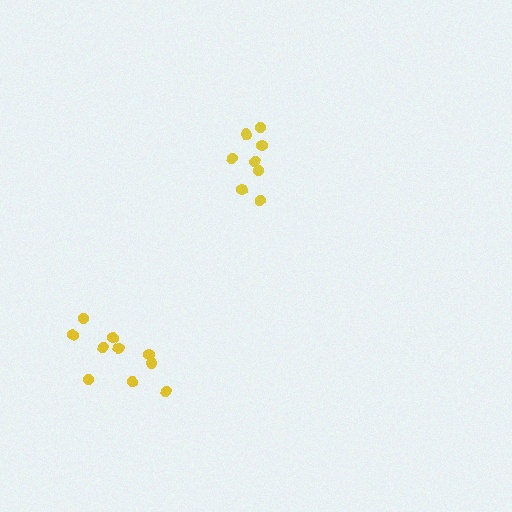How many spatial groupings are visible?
There are 2 spatial groupings.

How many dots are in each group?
Group 1: 8 dots, Group 2: 10 dots (18 total).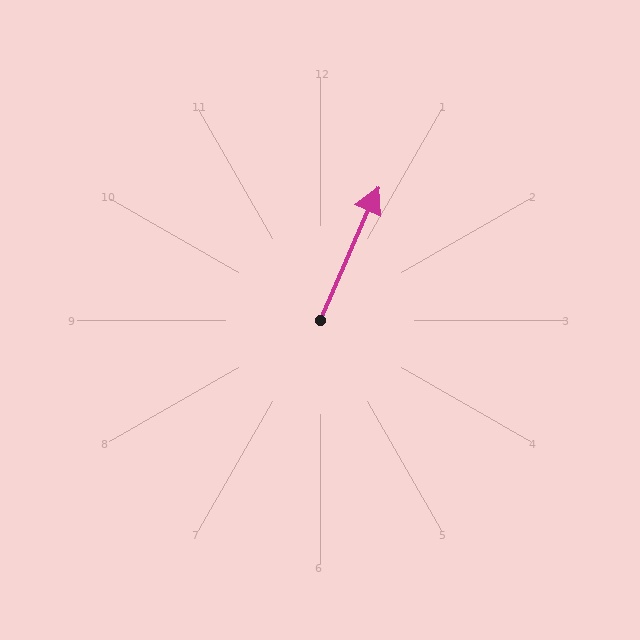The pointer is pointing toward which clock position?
Roughly 1 o'clock.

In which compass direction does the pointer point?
Northeast.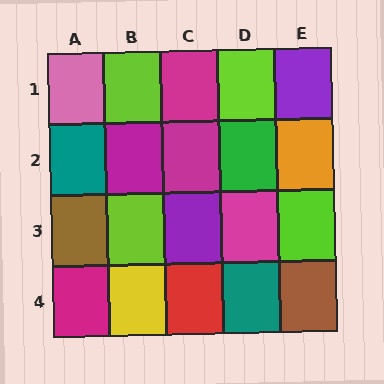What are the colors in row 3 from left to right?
Brown, lime, purple, magenta, lime.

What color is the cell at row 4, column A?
Magenta.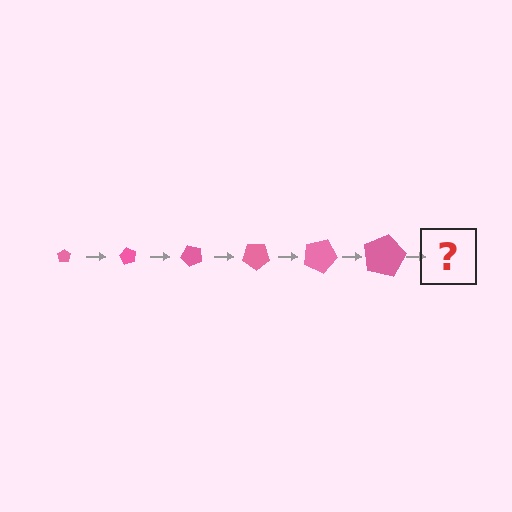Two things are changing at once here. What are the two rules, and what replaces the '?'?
The two rules are that the pentagon grows larger each step and it rotates 60 degrees each step. The '?' should be a pentagon, larger than the previous one and rotated 360 degrees from the start.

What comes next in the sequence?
The next element should be a pentagon, larger than the previous one and rotated 360 degrees from the start.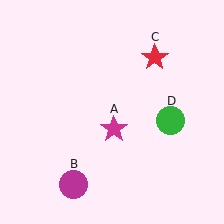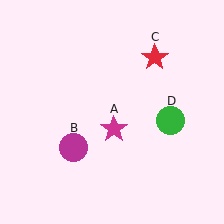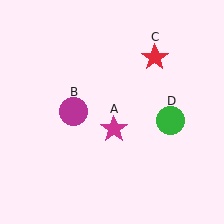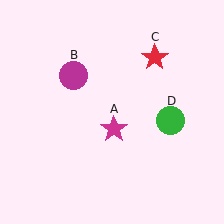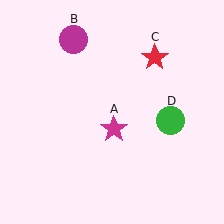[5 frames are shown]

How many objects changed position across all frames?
1 object changed position: magenta circle (object B).